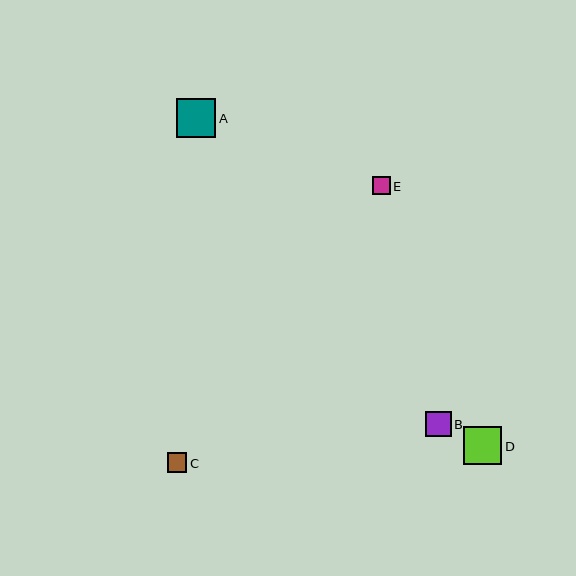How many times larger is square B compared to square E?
Square B is approximately 1.4 times the size of square E.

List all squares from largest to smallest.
From largest to smallest: A, D, B, C, E.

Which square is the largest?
Square A is the largest with a size of approximately 39 pixels.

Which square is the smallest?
Square E is the smallest with a size of approximately 18 pixels.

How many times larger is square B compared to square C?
Square B is approximately 1.3 times the size of square C.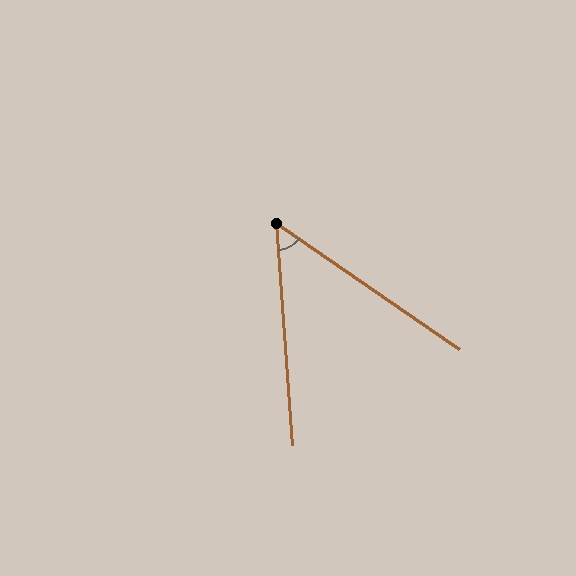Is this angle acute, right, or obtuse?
It is acute.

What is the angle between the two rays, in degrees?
Approximately 51 degrees.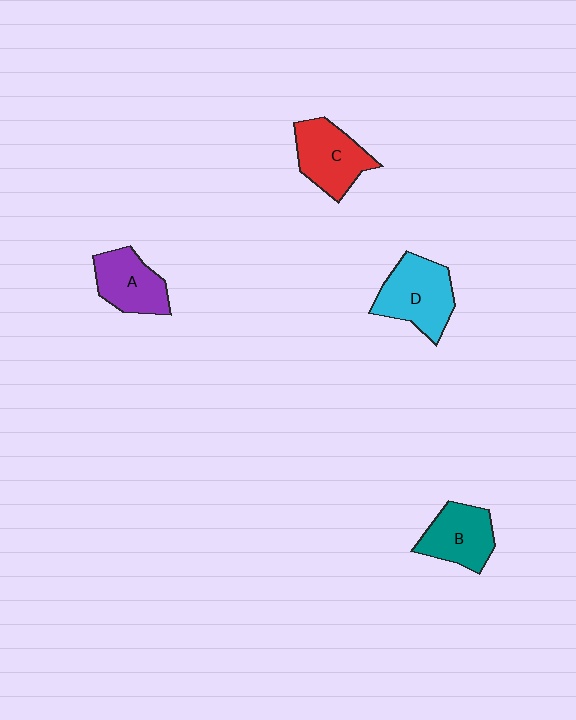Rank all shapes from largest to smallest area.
From largest to smallest: D (cyan), C (red), B (teal), A (purple).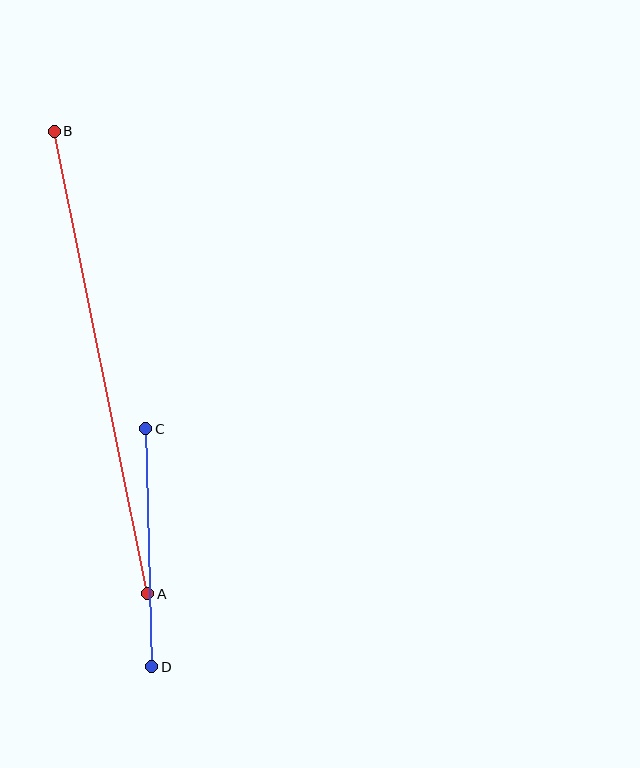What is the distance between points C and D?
The distance is approximately 238 pixels.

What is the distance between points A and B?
The distance is approximately 472 pixels.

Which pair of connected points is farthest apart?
Points A and B are farthest apart.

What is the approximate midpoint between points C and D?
The midpoint is at approximately (149, 548) pixels.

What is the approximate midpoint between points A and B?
The midpoint is at approximately (101, 362) pixels.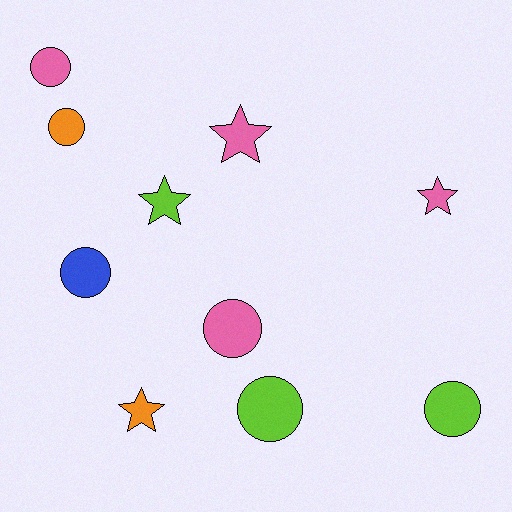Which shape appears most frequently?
Circle, with 6 objects.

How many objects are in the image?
There are 10 objects.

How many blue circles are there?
There is 1 blue circle.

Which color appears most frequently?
Pink, with 4 objects.